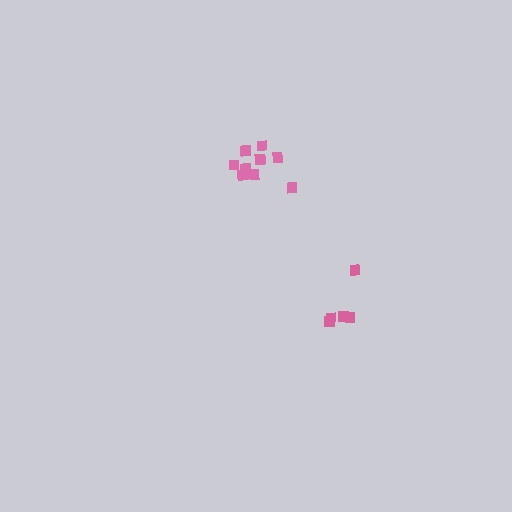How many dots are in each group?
Group 1: 10 dots, Group 2: 6 dots (16 total).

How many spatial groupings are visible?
There are 2 spatial groupings.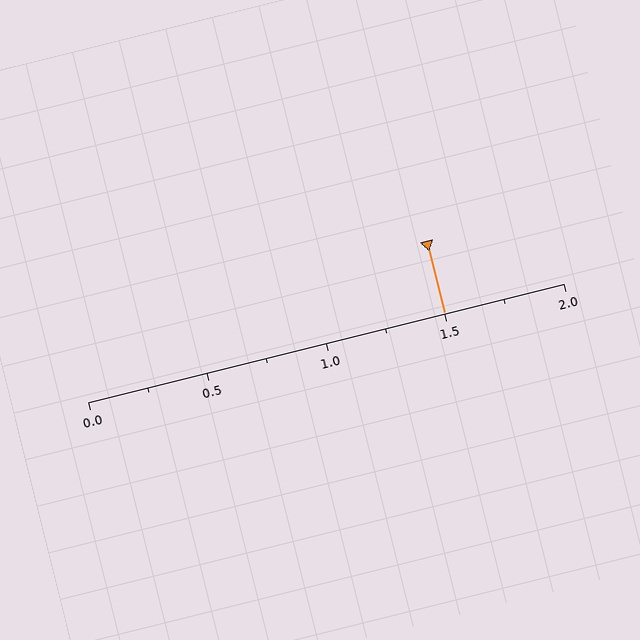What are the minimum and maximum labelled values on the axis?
The axis runs from 0.0 to 2.0.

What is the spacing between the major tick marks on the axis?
The major ticks are spaced 0.5 apart.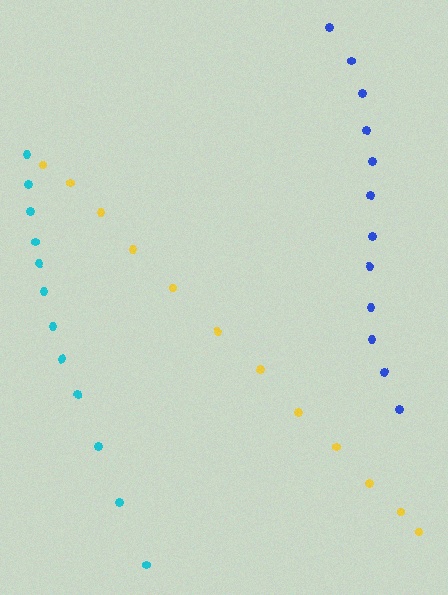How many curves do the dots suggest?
There are 3 distinct paths.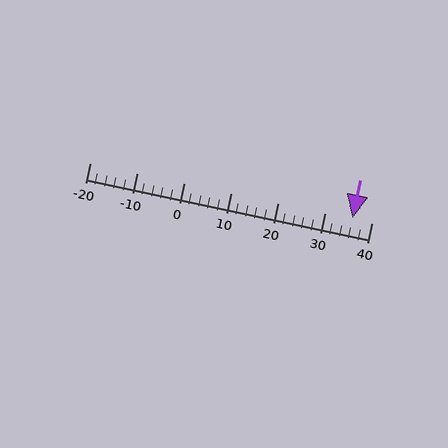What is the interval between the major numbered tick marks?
The major tick marks are spaced 10 units apart.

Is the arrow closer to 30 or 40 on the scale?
The arrow is closer to 40.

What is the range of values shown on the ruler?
The ruler shows values from -20 to 40.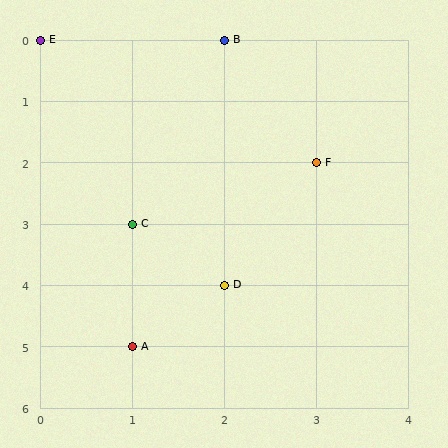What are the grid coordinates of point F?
Point F is at grid coordinates (3, 2).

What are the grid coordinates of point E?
Point E is at grid coordinates (0, 0).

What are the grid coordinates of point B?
Point B is at grid coordinates (2, 0).